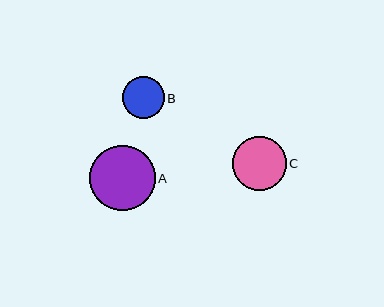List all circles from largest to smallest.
From largest to smallest: A, C, B.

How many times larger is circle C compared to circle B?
Circle C is approximately 1.3 times the size of circle B.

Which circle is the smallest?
Circle B is the smallest with a size of approximately 42 pixels.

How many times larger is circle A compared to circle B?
Circle A is approximately 1.6 times the size of circle B.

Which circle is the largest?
Circle A is the largest with a size of approximately 66 pixels.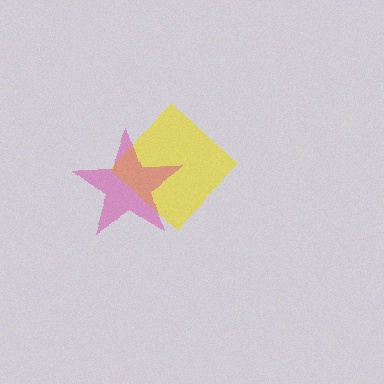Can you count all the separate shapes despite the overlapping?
Yes, there are 2 separate shapes.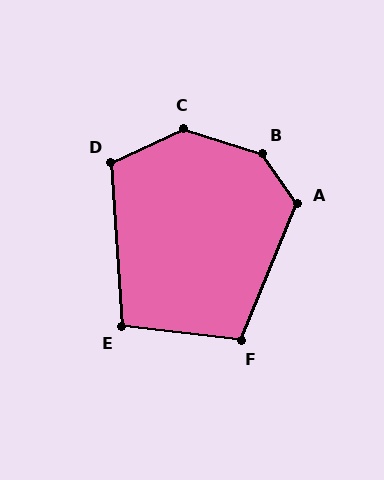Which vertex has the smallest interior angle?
E, at approximately 100 degrees.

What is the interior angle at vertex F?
Approximately 106 degrees (obtuse).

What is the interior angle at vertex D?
Approximately 112 degrees (obtuse).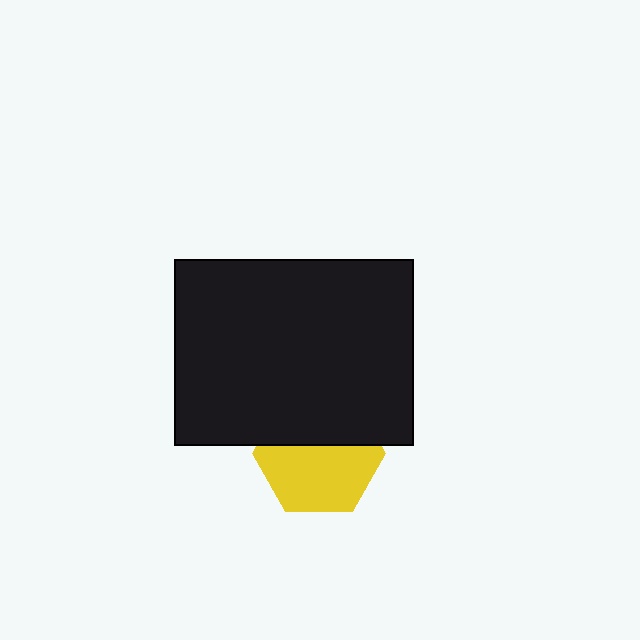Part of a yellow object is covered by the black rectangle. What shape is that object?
It is a hexagon.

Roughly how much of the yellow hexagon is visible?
About half of it is visible (roughly 59%).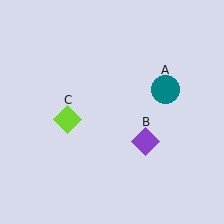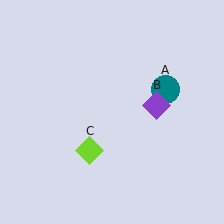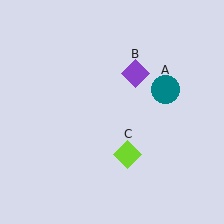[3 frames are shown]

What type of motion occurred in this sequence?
The purple diamond (object B), lime diamond (object C) rotated counterclockwise around the center of the scene.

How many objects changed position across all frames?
2 objects changed position: purple diamond (object B), lime diamond (object C).